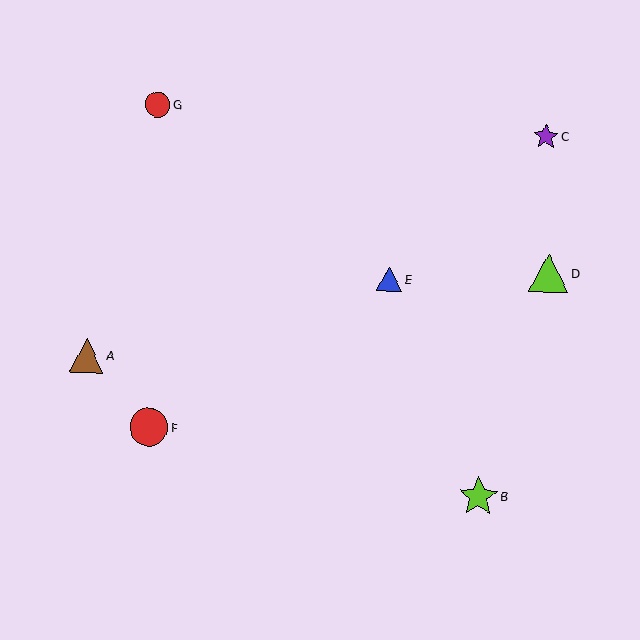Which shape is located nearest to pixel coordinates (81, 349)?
The brown triangle (labeled A) at (86, 355) is nearest to that location.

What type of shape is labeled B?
Shape B is a lime star.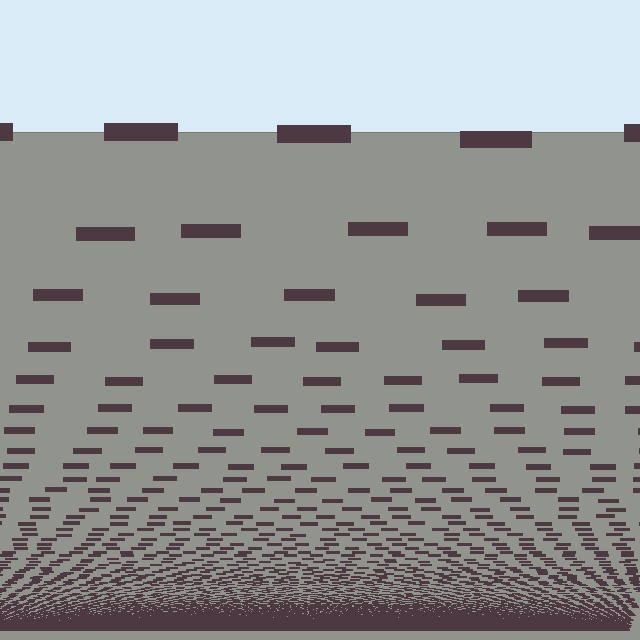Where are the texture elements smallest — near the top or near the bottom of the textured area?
Near the bottom.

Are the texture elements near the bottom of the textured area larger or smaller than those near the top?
Smaller. The gradient is inverted — elements near the bottom are smaller and denser.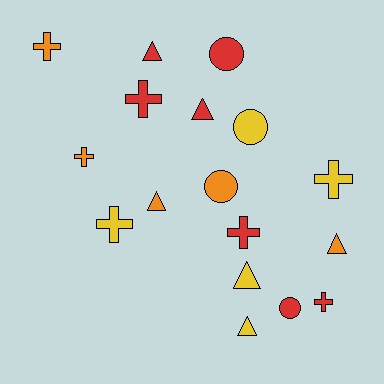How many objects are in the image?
There are 17 objects.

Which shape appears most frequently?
Cross, with 7 objects.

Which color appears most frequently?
Red, with 7 objects.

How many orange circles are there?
There is 1 orange circle.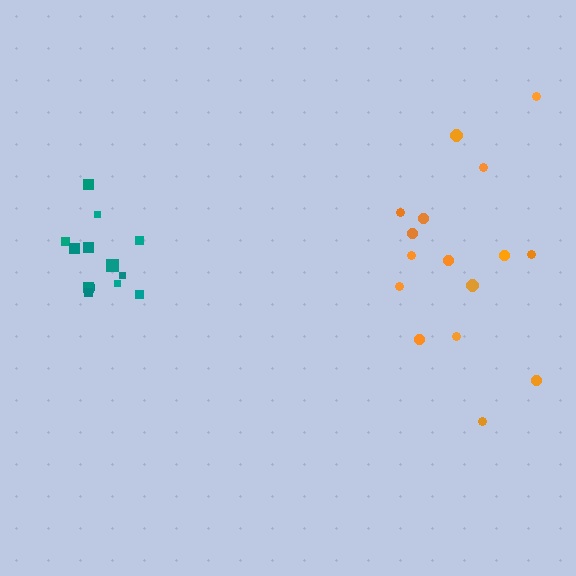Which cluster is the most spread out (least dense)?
Orange.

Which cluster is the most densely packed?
Teal.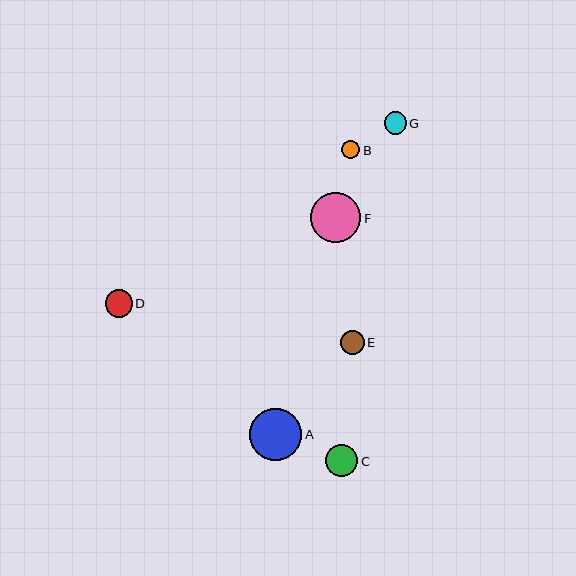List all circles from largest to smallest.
From largest to smallest: A, F, C, D, E, G, B.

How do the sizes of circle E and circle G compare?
Circle E and circle G are approximately the same size.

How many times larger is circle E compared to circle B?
Circle E is approximately 1.3 times the size of circle B.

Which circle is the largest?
Circle A is the largest with a size of approximately 52 pixels.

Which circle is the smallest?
Circle B is the smallest with a size of approximately 19 pixels.